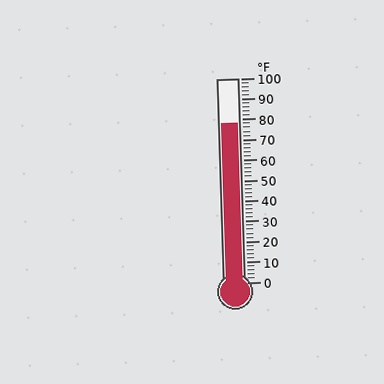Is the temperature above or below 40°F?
The temperature is above 40°F.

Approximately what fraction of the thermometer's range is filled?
The thermometer is filled to approximately 80% of its range.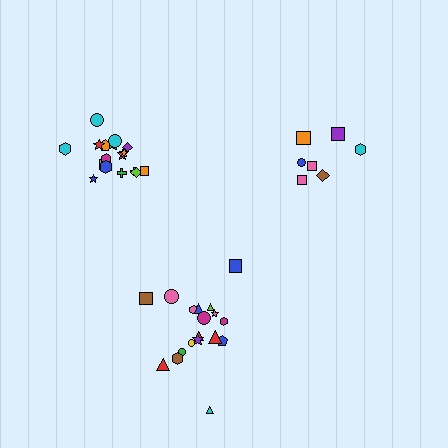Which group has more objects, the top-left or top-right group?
The top-left group.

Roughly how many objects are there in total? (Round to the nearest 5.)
Roughly 45 objects in total.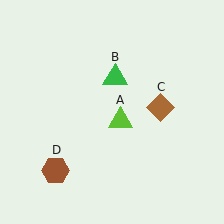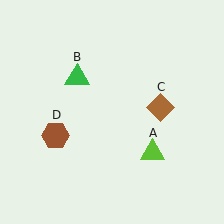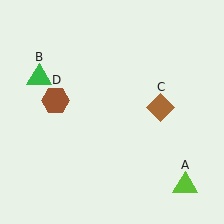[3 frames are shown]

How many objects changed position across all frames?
3 objects changed position: lime triangle (object A), green triangle (object B), brown hexagon (object D).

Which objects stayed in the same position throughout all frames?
Brown diamond (object C) remained stationary.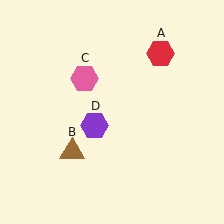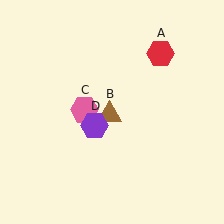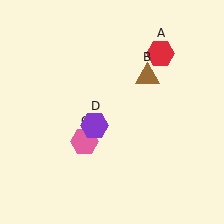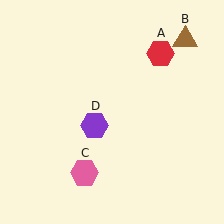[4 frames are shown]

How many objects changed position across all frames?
2 objects changed position: brown triangle (object B), pink hexagon (object C).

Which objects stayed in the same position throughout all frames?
Red hexagon (object A) and purple hexagon (object D) remained stationary.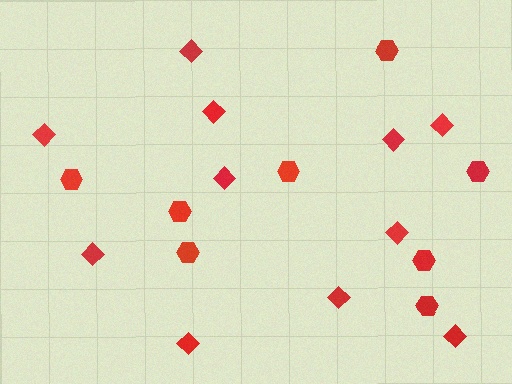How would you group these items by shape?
There are 2 groups: one group of diamonds (11) and one group of hexagons (8).